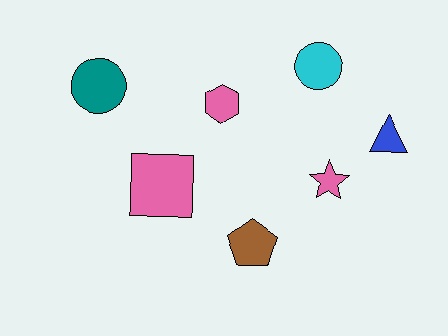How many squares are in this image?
There is 1 square.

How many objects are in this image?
There are 7 objects.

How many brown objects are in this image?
There is 1 brown object.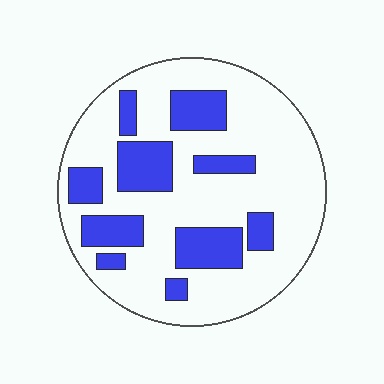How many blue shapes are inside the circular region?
10.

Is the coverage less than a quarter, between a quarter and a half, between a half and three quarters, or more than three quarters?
Between a quarter and a half.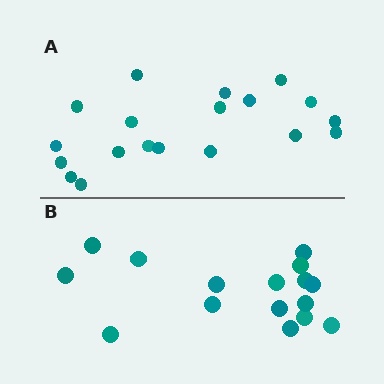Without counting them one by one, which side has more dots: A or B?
Region A (the top region) has more dots.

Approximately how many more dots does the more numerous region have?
Region A has just a few more — roughly 2 or 3 more dots than region B.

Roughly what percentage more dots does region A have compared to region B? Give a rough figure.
About 20% more.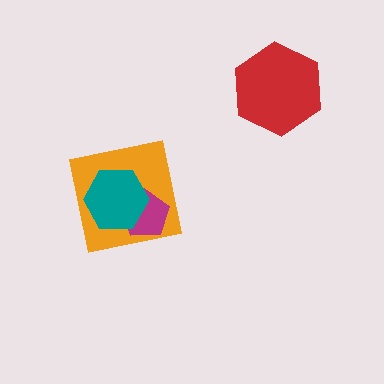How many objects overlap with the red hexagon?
0 objects overlap with the red hexagon.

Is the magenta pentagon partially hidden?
Yes, it is partially covered by another shape.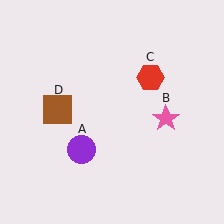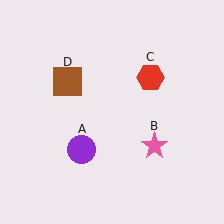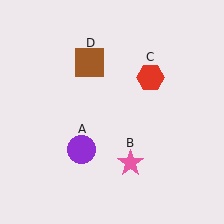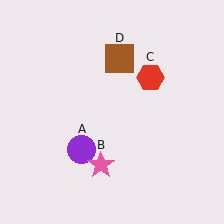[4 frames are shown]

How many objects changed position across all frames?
2 objects changed position: pink star (object B), brown square (object D).